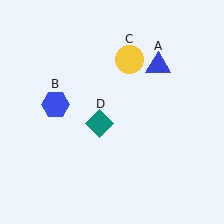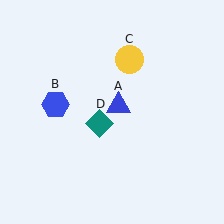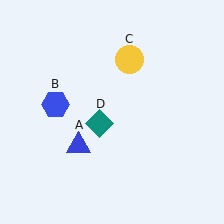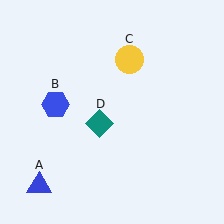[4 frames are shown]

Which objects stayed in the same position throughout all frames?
Blue hexagon (object B) and yellow circle (object C) and teal diamond (object D) remained stationary.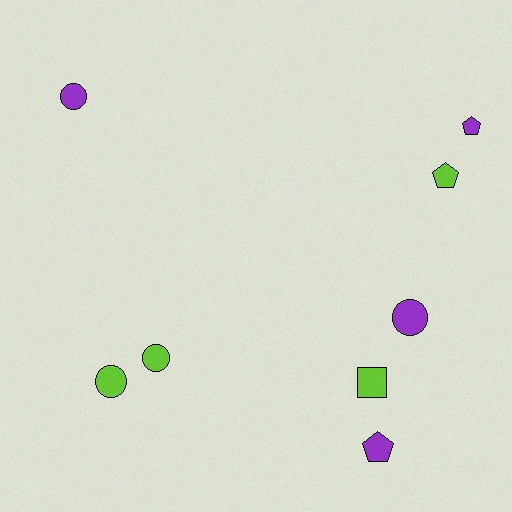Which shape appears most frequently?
Circle, with 4 objects.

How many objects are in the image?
There are 8 objects.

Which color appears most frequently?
Purple, with 4 objects.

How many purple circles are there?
There are 2 purple circles.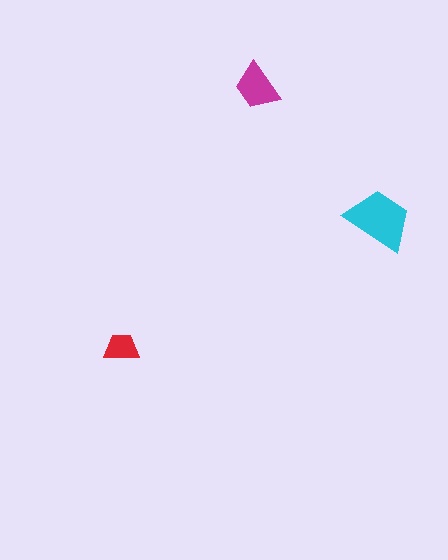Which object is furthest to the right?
The cyan trapezoid is rightmost.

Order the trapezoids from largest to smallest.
the cyan one, the magenta one, the red one.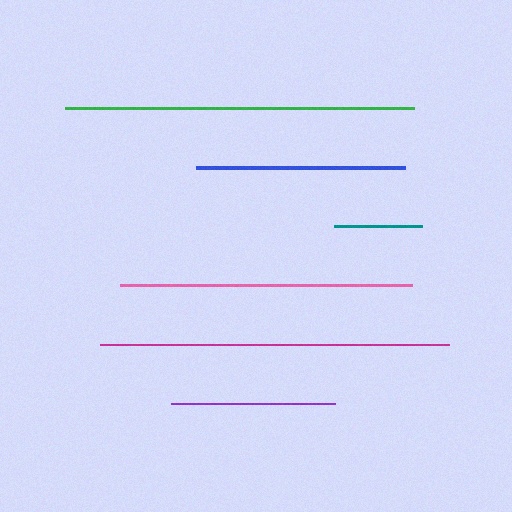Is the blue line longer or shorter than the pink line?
The pink line is longer than the blue line.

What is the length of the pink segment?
The pink segment is approximately 292 pixels long.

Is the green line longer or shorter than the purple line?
The green line is longer than the purple line.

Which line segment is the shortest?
The teal line is the shortest at approximately 89 pixels.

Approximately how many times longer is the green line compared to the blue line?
The green line is approximately 1.7 times the length of the blue line.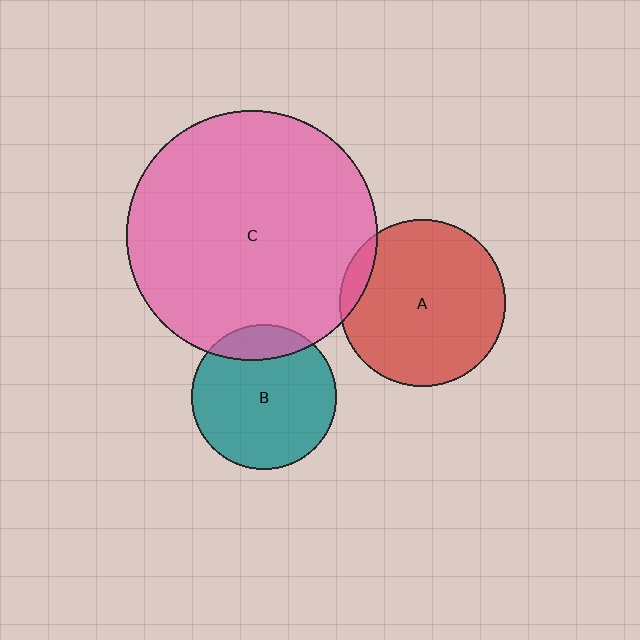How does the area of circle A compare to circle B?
Approximately 1.3 times.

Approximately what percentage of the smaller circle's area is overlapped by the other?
Approximately 15%.